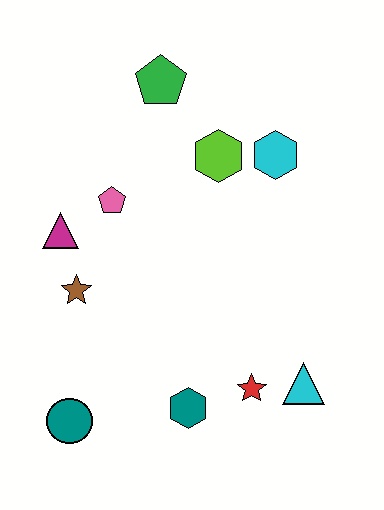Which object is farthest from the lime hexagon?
The teal circle is farthest from the lime hexagon.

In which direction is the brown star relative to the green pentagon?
The brown star is below the green pentagon.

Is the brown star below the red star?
No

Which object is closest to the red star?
The cyan triangle is closest to the red star.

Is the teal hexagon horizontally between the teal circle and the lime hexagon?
Yes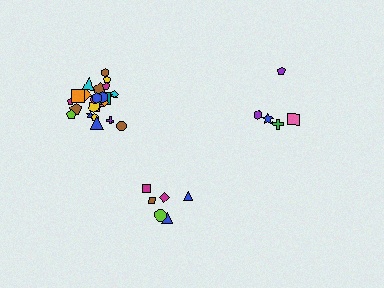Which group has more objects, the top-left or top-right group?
The top-left group.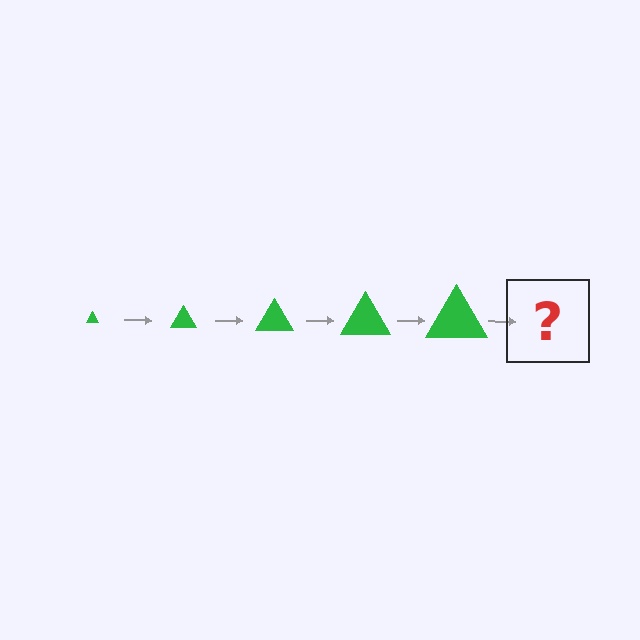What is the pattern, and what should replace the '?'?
The pattern is that the triangle gets progressively larger each step. The '?' should be a green triangle, larger than the previous one.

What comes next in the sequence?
The next element should be a green triangle, larger than the previous one.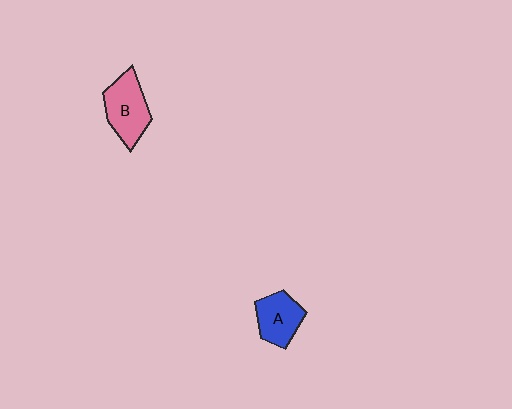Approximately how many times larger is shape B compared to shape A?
Approximately 1.2 times.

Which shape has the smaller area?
Shape A (blue).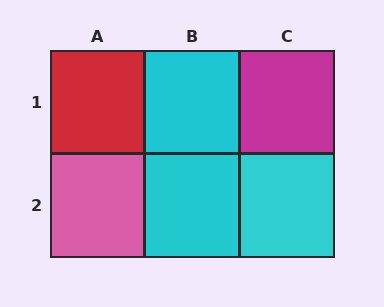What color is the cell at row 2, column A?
Pink.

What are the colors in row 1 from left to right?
Red, cyan, magenta.